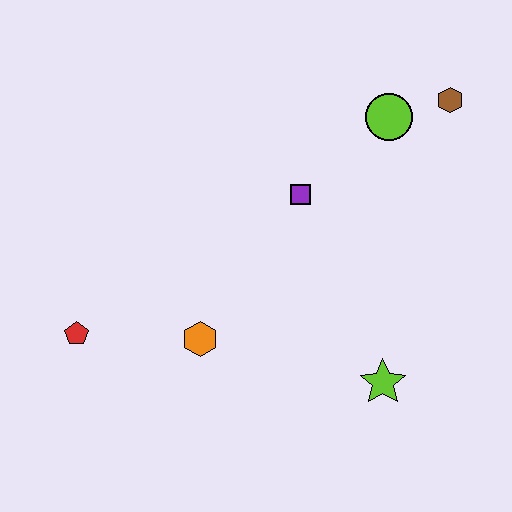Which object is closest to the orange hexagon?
The red pentagon is closest to the orange hexagon.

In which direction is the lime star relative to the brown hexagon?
The lime star is below the brown hexagon.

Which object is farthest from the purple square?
The red pentagon is farthest from the purple square.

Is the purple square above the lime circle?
No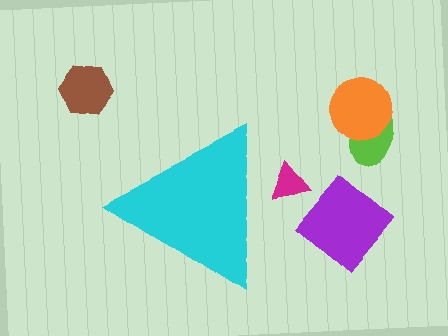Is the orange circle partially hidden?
No, the orange circle is fully visible.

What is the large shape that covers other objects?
A cyan triangle.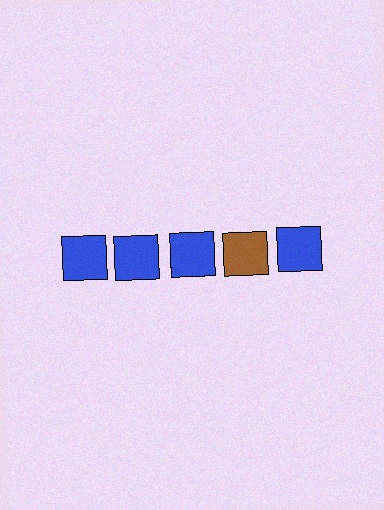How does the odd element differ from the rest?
It has a different color: brown instead of blue.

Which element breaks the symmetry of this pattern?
The brown square in the top row, second from right column breaks the symmetry. All other shapes are blue squares.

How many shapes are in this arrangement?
There are 5 shapes arranged in a grid pattern.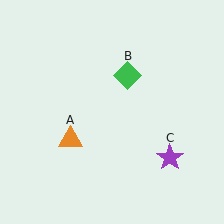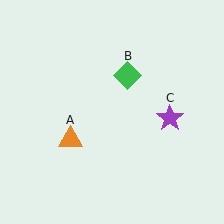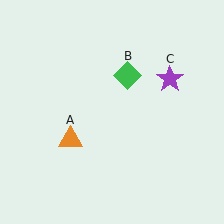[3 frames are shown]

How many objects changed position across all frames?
1 object changed position: purple star (object C).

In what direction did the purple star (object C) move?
The purple star (object C) moved up.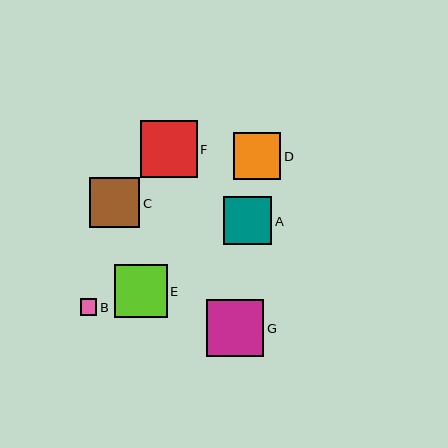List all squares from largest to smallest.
From largest to smallest: G, F, E, C, A, D, B.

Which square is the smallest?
Square B is the smallest with a size of approximately 16 pixels.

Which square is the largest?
Square G is the largest with a size of approximately 57 pixels.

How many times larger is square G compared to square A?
Square G is approximately 1.2 times the size of square A.